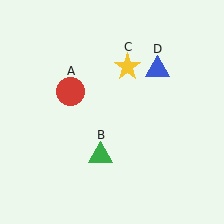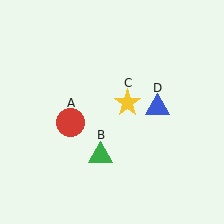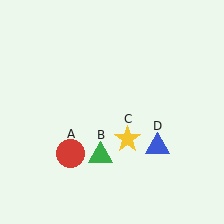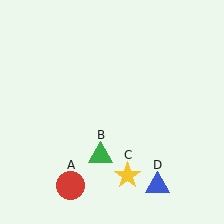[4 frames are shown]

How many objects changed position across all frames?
3 objects changed position: red circle (object A), yellow star (object C), blue triangle (object D).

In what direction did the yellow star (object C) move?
The yellow star (object C) moved down.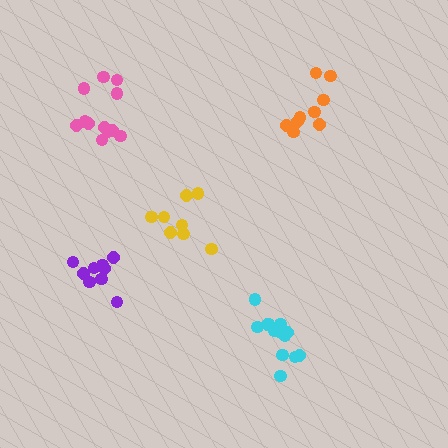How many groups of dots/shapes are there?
There are 5 groups.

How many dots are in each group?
Group 1: 12 dots, Group 2: 8 dots, Group 3: 9 dots, Group 4: 13 dots, Group 5: 9 dots (51 total).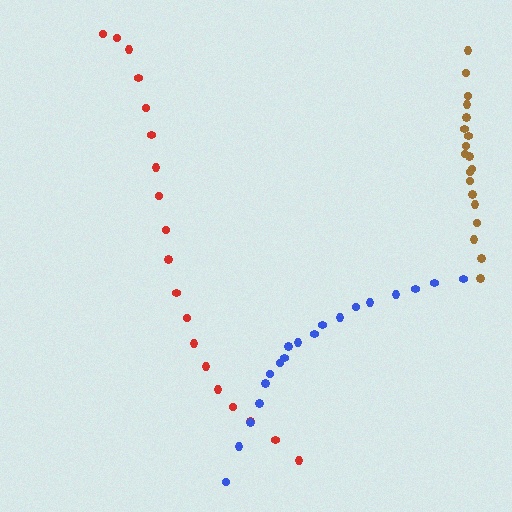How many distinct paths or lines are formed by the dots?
There are 3 distinct paths.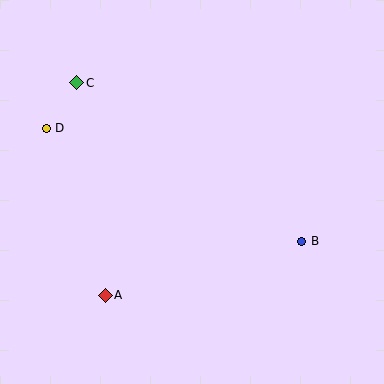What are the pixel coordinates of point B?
Point B is at (302, 241).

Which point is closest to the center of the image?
Point B at (302, 241) is closest to the center.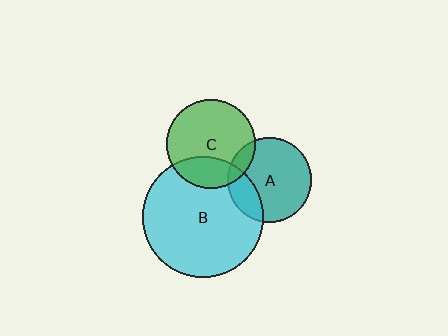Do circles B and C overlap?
Yes.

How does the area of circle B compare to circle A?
Approximately 2.0 times.